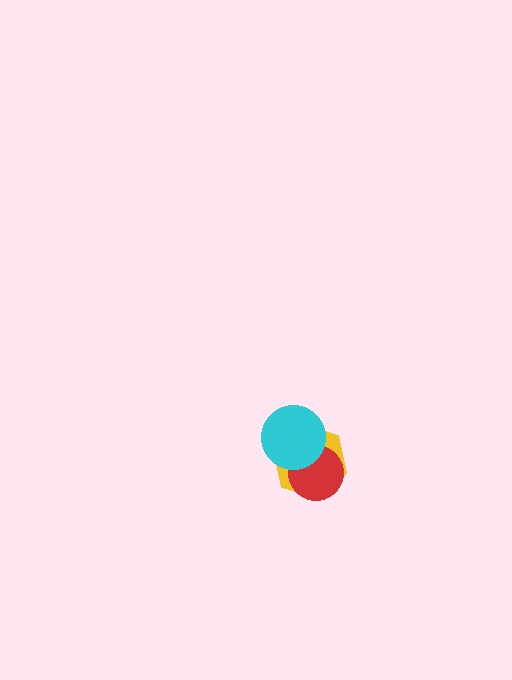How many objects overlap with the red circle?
2 objects overlap with the red circle.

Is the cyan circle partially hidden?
No, no other shape covers it.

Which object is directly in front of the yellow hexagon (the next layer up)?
The red circle is directly in front of the yellow hexagon.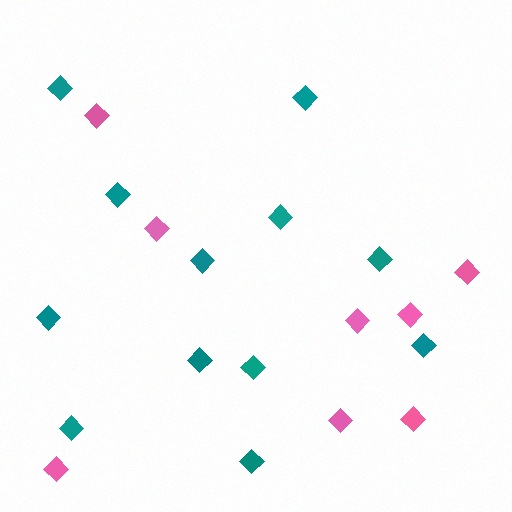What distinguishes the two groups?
There are 2 groups: one group of teal diamonds (12) and one group of pink diamonds (8).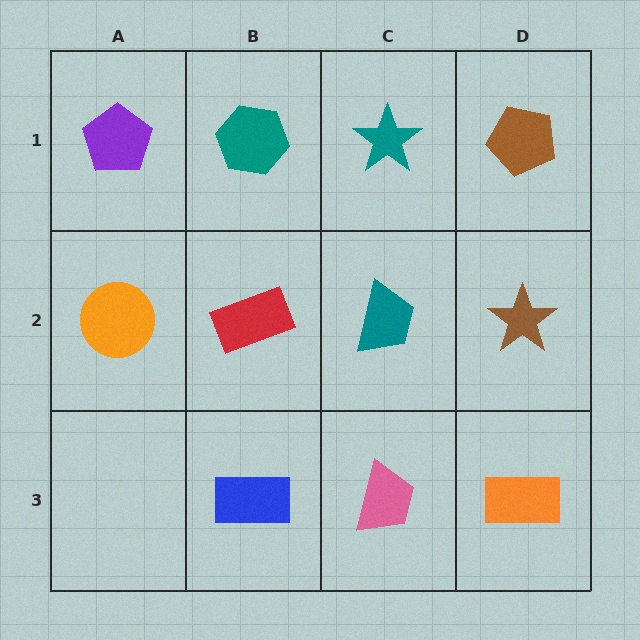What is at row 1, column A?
A purple pentagon.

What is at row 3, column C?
A pink trapezoid.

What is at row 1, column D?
A brown pentagon.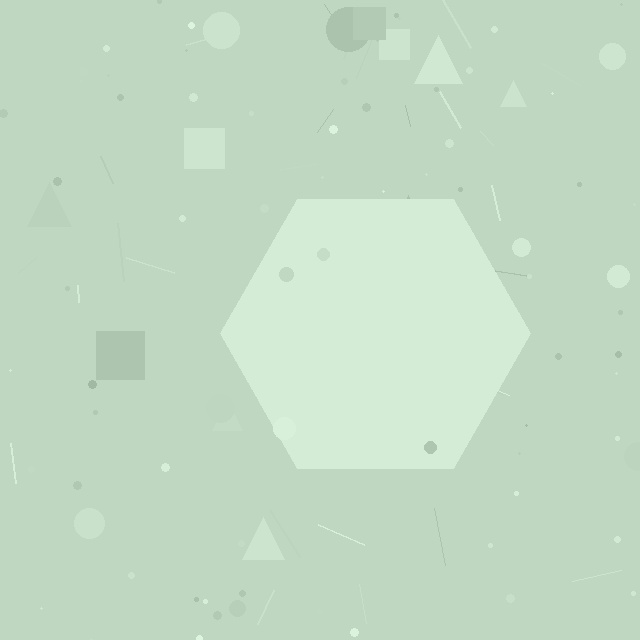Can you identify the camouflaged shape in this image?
The camouflaged shape is a hexagon.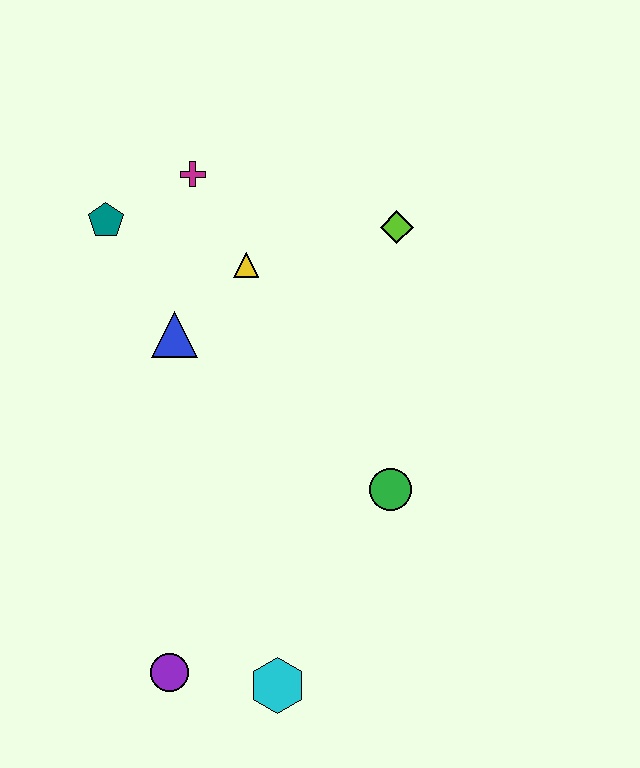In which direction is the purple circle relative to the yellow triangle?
The purple circle is below the yellow triangle.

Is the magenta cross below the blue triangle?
No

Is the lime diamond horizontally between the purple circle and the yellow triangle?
No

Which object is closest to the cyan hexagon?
The purple circle is closest to the cyan hexagon.